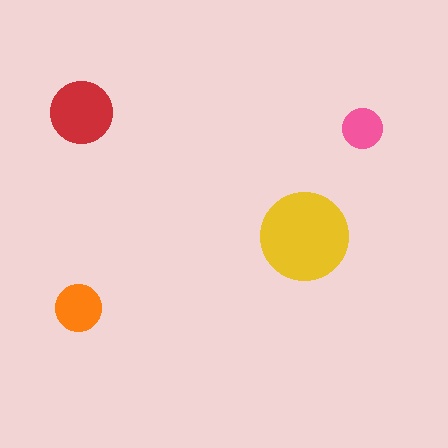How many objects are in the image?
There are 4 objects in the image.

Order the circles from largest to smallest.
the yellow one, the red one, the orange one, the pink one.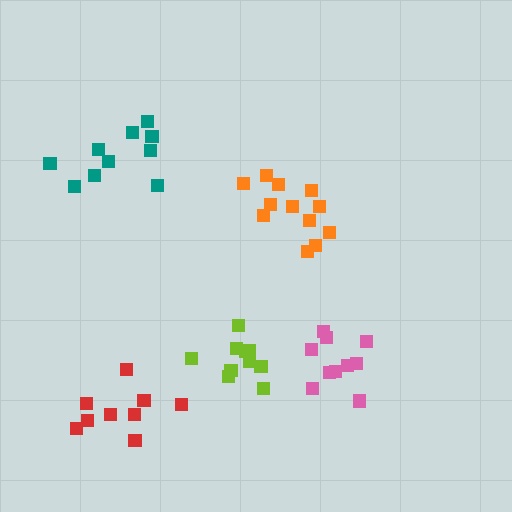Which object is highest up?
The teal cluster is topmost.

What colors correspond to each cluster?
The clusters are colored: red, pink, orange, teal, lime.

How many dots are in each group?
Group 1: 9 dots, Group 2: 10 dots, Group 3: 12 dots, Group 4: 10 dots, Group 5: 10 dots (51 total).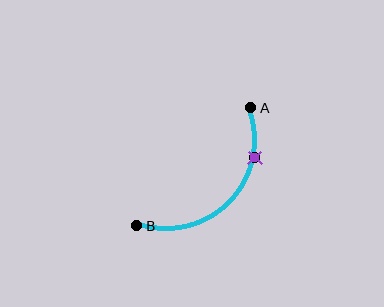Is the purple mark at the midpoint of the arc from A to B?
No. The purple mark lies on the arc but is closer to endpoint A. The arc midpoint would be at the point on the curve equidistant along the arc from both A and B.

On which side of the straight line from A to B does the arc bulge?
The arc bulges below and to the right of the straight line connecting A and B.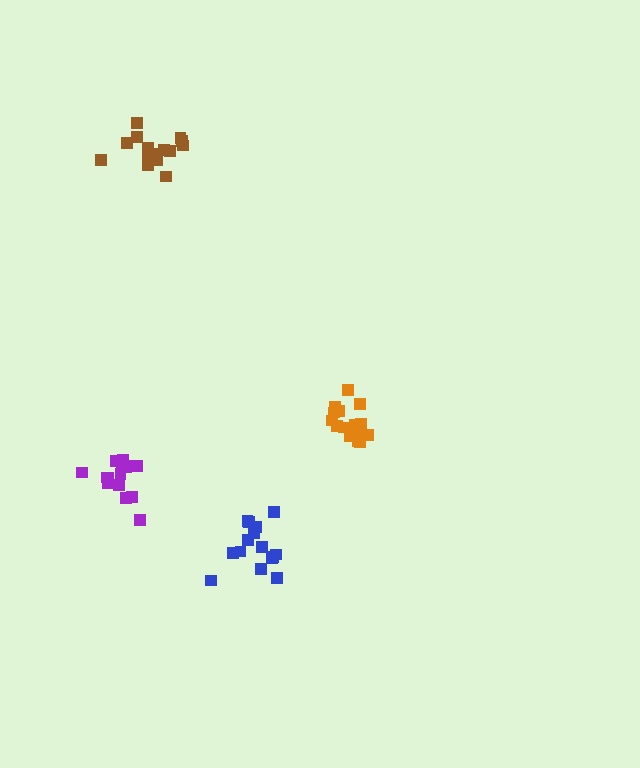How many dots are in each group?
Group 1: 15 dots, Group 2: 15 dots, Group 3: 15 dots, Group 4: 17 dots (62 total).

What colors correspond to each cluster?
The clusters are colored: purple, blue, brown, orange.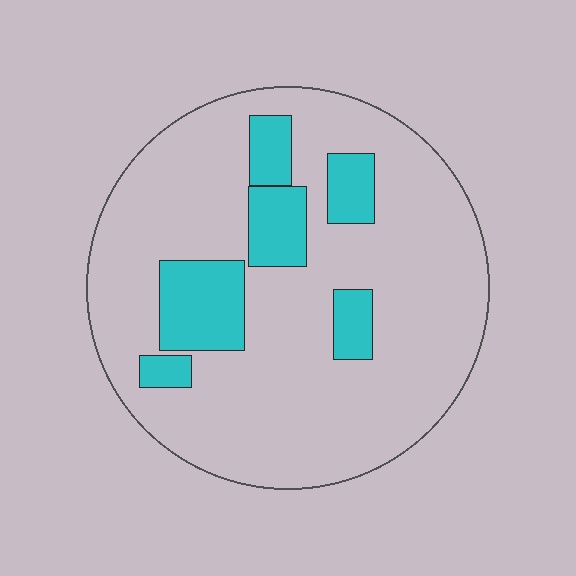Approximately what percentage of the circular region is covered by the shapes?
Approximately 20%.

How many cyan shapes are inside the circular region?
6.